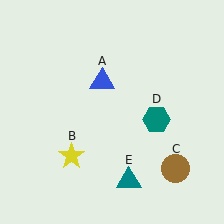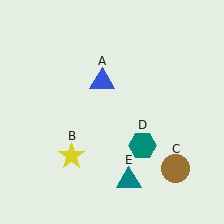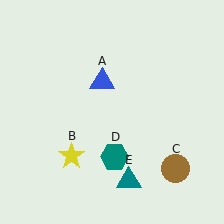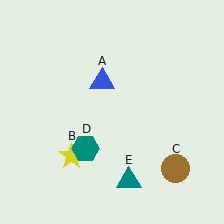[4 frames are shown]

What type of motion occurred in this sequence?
The teal hexagon (object D) rotated clockwise around the center of the scene.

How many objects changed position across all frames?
1 object changed position: teal hexagon (object D).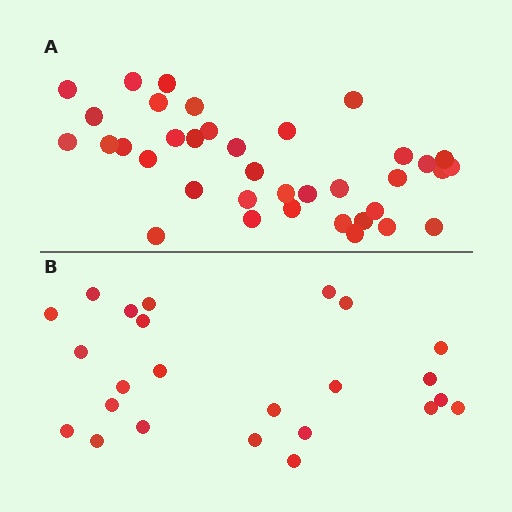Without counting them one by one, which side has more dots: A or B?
Region A (the top region) has more dots.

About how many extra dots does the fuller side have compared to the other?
Region A has approximately 15 more dots than region B.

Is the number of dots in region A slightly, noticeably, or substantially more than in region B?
Region A has substantially more. The ratio is roughly 1.5 to 1.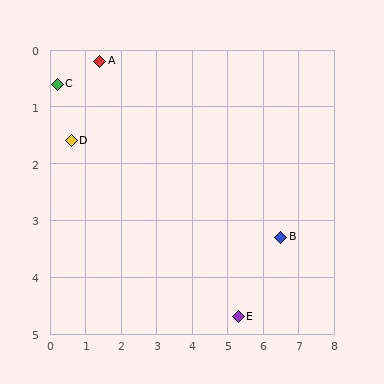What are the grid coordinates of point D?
Point D is at approximately (0.6, 1.6).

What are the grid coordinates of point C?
Point C is at approximately (0.2, 0.6).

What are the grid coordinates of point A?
Point A is at approximately (1.4, 0.2).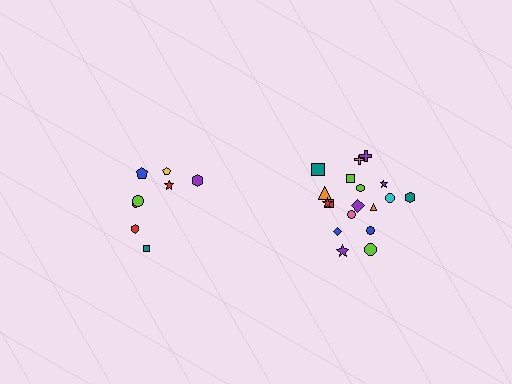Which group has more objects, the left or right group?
The right group.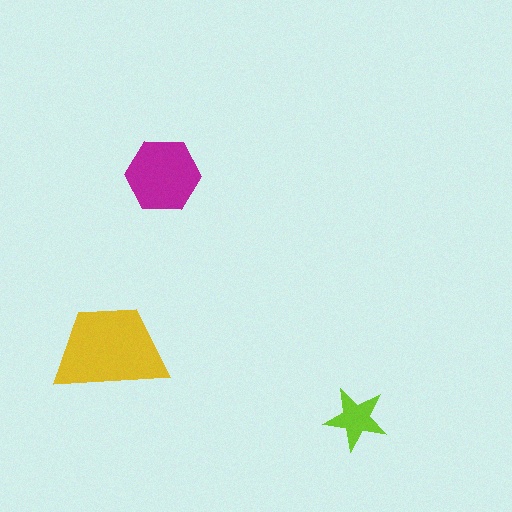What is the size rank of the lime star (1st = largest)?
3rd.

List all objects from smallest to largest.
The lime star, the magenta hexagon, the yellow trapezoid.